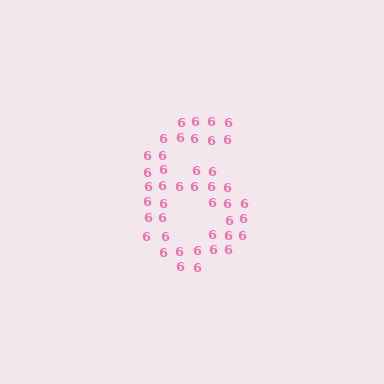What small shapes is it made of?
It is made of small digit 6's.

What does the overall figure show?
The overall figure shows the digit 6.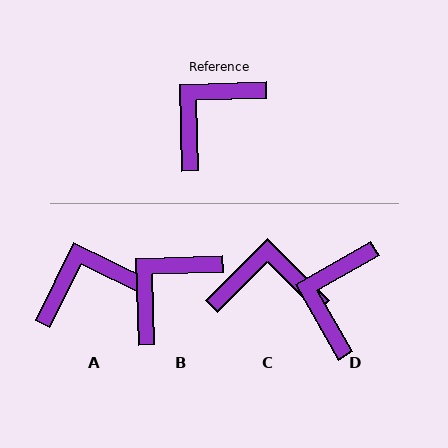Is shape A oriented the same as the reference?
No, it is off by about 28 degrees.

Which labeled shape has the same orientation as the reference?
B.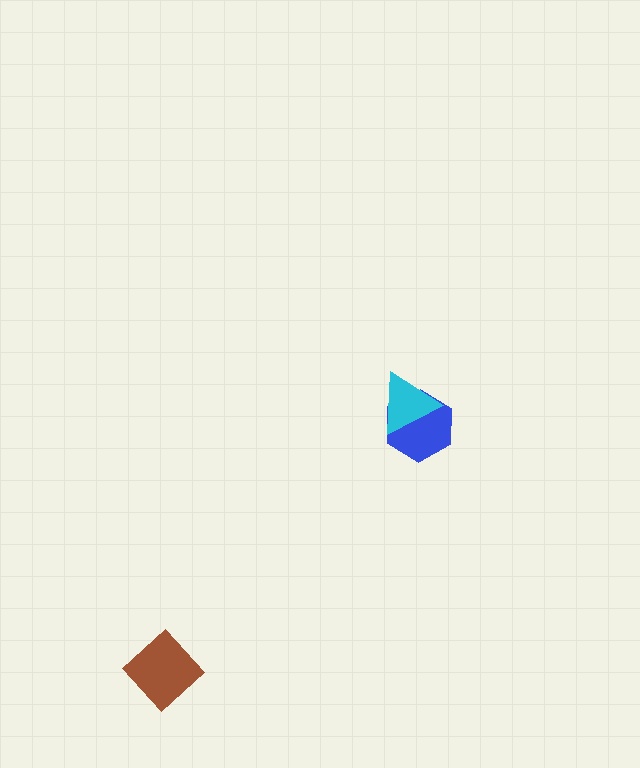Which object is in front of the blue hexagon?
The cyan triangle is in front of the blue hexagon.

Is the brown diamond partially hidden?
No, no other shape covers it.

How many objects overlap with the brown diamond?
0 objects overlap with the brown diamond.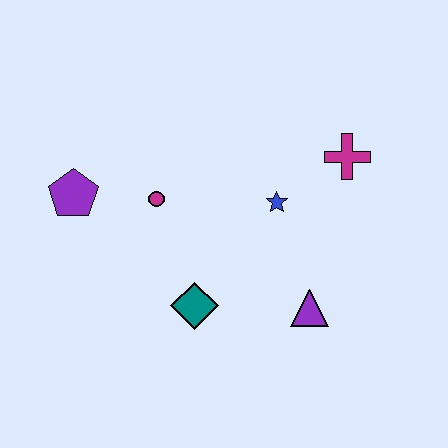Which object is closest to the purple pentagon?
The magenta circle is closest to the purple pentagon.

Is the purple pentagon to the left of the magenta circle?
Yes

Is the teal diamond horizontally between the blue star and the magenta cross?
No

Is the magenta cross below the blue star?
No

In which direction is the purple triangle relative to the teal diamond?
The purple triangle is to the right of the teal diamond.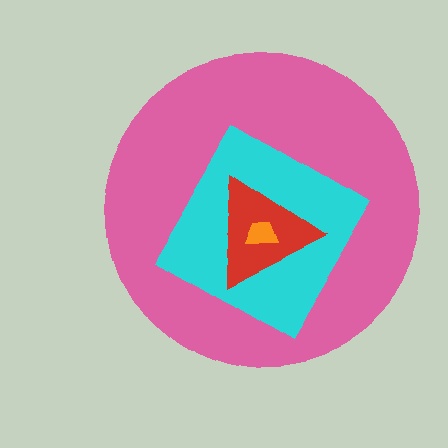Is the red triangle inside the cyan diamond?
Yes.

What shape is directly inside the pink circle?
The cyan diamond.